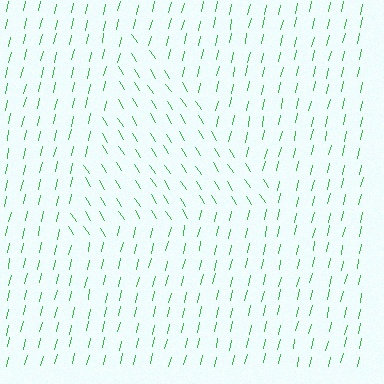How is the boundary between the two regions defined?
The boundary is defined purely by a change in line orientation (approximately 45 degrees difference). All lines are the same color and thickness.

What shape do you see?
I see a triangle.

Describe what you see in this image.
The image is filled with small green line segments. A triangle region in the image has lines oriented differently from the surrounding lines, creating a visible texture boundary.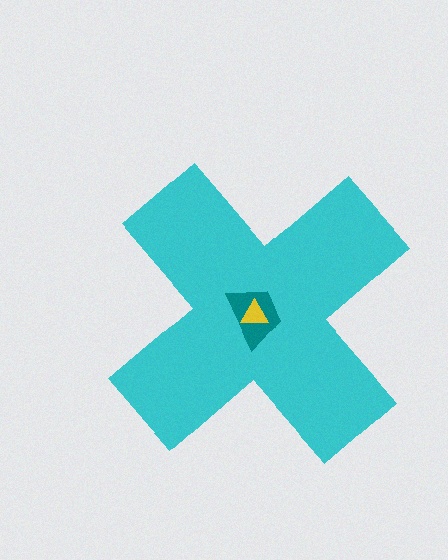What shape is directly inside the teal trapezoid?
The yellow triangle.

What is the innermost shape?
The yellow triangle.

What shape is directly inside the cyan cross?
The teal trapezoid.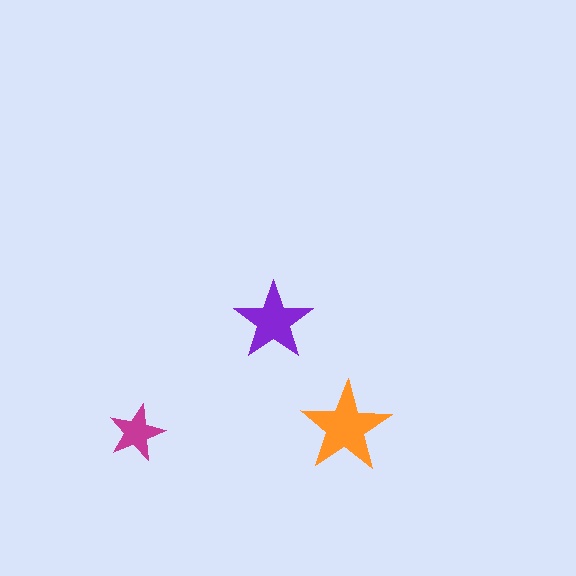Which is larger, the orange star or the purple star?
The orange one.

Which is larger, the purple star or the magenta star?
The purple one.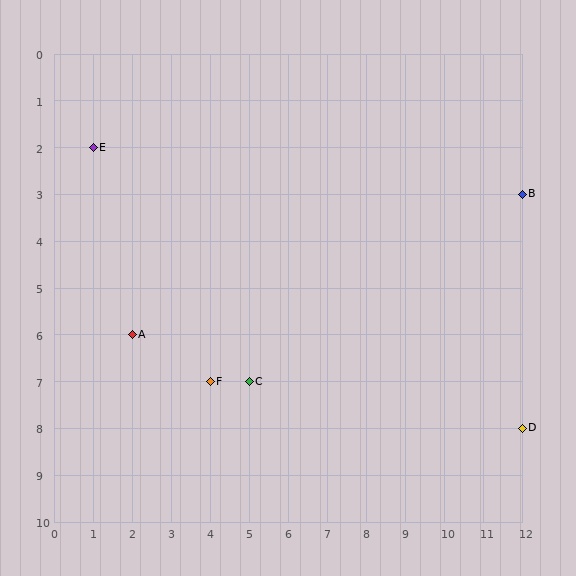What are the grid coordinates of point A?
Point A is at grid coordinates (2, 6).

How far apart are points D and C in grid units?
Points D and C are 7 columns and 1 row apart (about 7.1 grid units diagonally).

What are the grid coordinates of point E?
Point E is at grid coordinates (1, 2).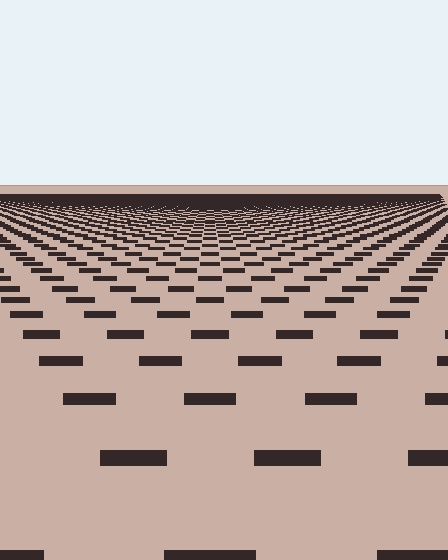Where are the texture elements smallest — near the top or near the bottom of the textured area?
Near the top.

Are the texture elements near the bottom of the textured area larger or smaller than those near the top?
Larger. Near the bottom, elements are closer to the viewer and appear at a bigger on-screen size.